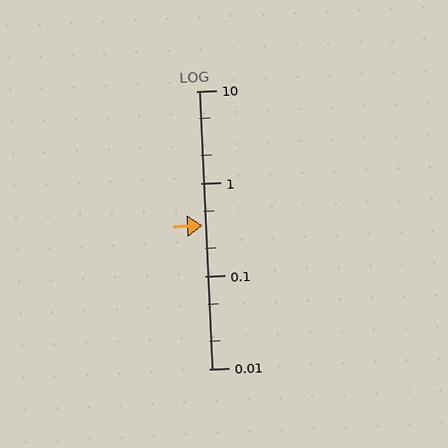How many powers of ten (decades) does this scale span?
The scale spans 3 decades, from 0.01 to 10.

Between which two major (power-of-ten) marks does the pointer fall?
The pointer is between 0.1 and 1.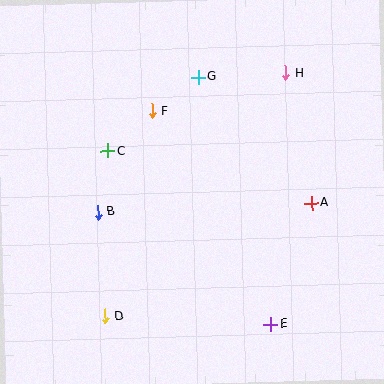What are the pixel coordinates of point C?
Point C is at (108, 151).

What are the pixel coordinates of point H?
Point H is at (285, 73).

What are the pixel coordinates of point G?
Point G is at (198, 77).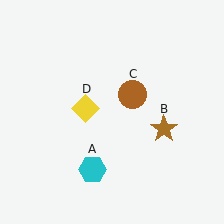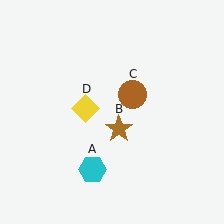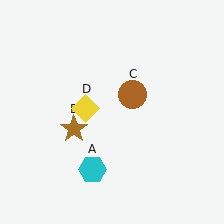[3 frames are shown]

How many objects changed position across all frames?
1 object changed position: brown star (object B).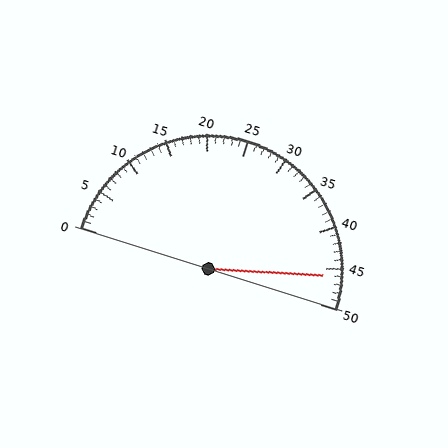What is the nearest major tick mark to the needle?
The nearest major tick mark is 45.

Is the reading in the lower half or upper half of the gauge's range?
The reading is in the upper half of the range (0 to 50).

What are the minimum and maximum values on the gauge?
The gauge ranges from 0 to 50.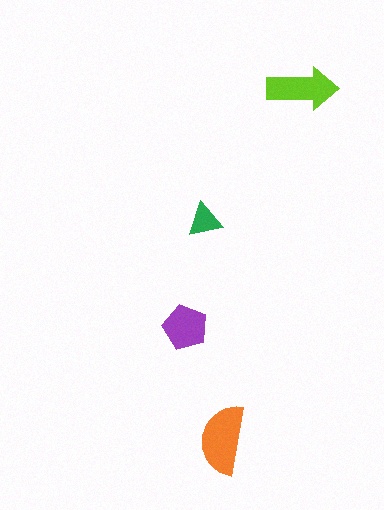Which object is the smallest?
The green triangle.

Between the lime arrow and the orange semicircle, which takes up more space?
The orange semicircle.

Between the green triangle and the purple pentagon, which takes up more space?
The purple pentagon.